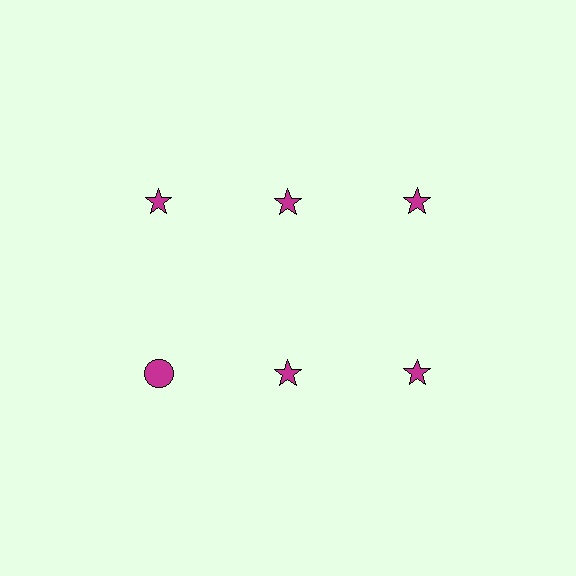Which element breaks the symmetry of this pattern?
The magenta circle in the second row, leftmost column breaks the symmetry. All other shapes are magenta stars.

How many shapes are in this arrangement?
There are 6 shapes arranged in a grid pattern.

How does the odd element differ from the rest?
It has a different shape: circle instead of star.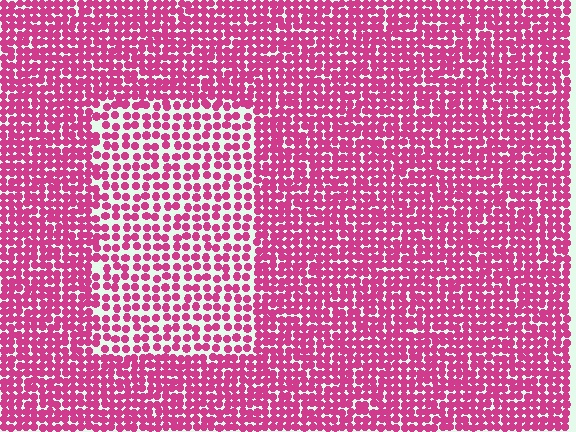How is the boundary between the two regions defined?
The boundary is defined by a change in element density (approximately 1.7x ratio). All elements are the same color, size, and shape.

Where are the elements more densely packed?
The elements are more densely packed outside the rectangle boundary.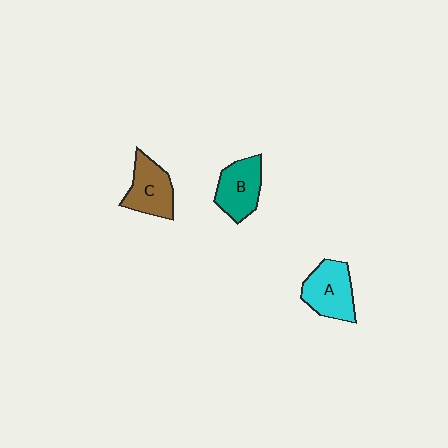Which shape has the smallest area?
Shape B (teal).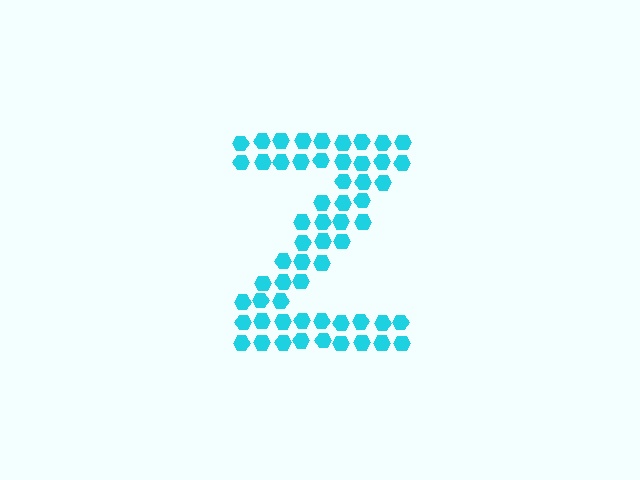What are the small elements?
The small elements are hexagons.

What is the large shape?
The large shape is the letter Z.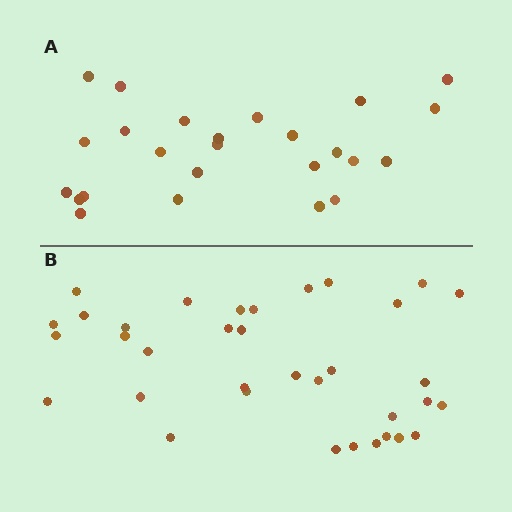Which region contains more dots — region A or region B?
Region B (the bottom region) has more dots.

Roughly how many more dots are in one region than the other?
Region B has roughly 10 or so more dots than region A.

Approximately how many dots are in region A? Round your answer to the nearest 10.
About 20 dots. (The exact count is 25, which rounds to 20.)